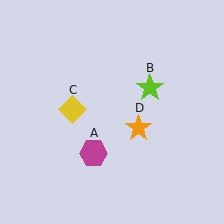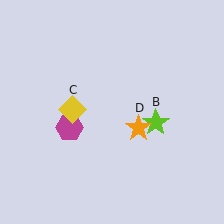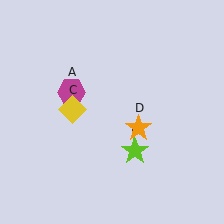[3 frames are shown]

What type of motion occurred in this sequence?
The magenta hexagon (object A), lime star (object B) rotated clockwise around the center of the scene.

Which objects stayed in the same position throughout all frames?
Yellow diamond (object C) and orange star (object D) remained stationary.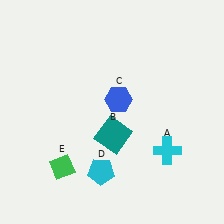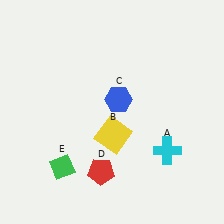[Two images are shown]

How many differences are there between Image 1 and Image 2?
There are 2 differences between the two images.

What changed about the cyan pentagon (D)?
In Image 1, D is cyan. In Image 2, it changed to red.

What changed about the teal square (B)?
In Image 1, B is teal. In Image 2, it changed to yellow.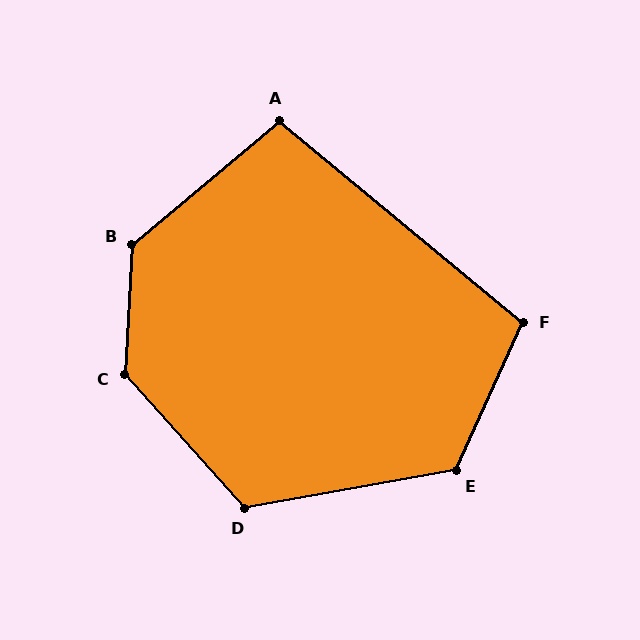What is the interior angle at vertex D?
Approximately 122 degrees (obtuse).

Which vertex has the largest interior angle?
C, at approximately 135 degrees.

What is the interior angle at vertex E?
Approximately 124 degrees (obtuse).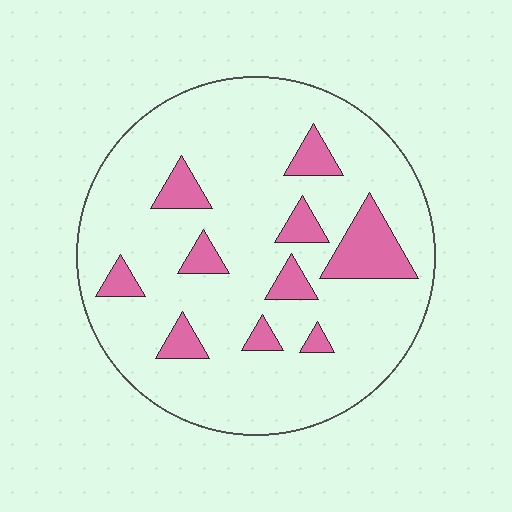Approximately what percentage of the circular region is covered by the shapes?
Approximately 15%.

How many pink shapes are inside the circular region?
10.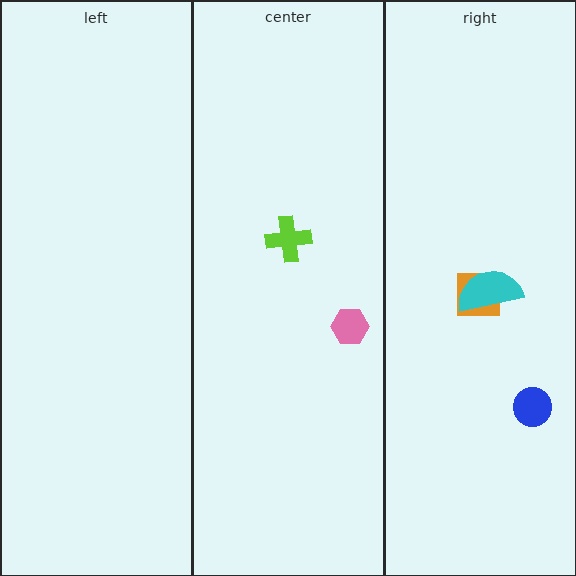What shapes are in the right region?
The blue circle, the orange square, the cyan semicircle.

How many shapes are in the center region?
2.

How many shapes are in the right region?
3.